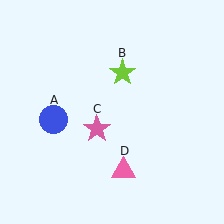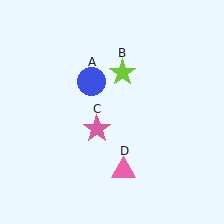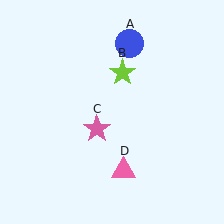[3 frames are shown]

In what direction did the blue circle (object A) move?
The blue circle (object A) moved up and to the right.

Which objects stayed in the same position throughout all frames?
Lime star (object B) and pink star (object C) and pink triangle (object D) remained stationary.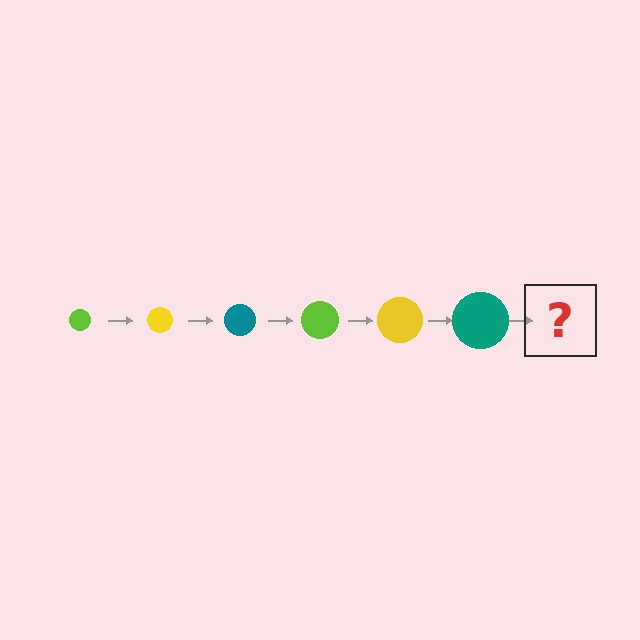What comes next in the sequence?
The next element should be a lime circle, larger than the previous one.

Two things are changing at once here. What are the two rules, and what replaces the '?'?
The two rules are that the circle grows larger each step and the color cycles through lime, yellow, and teal. The '?' should be a lime circle, larger than the previous one.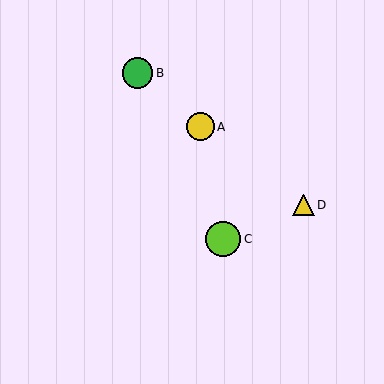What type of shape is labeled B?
Shape B is a green circle.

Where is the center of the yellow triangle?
The center of the yellow triangle is at (303, 205).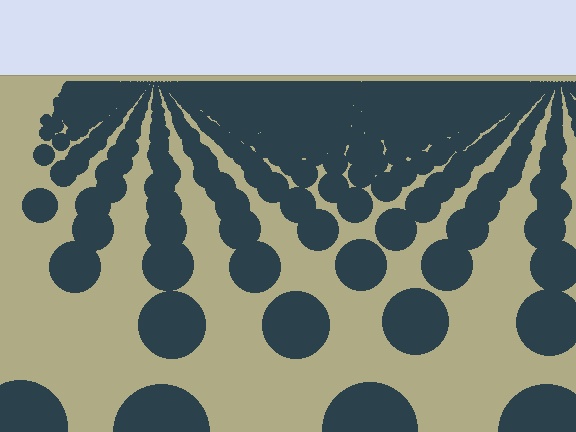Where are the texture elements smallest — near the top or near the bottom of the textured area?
Near the top.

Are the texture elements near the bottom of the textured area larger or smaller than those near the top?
Larger. Near the bottom, elements are closer to the viewer and appear at a bigger on-screen size.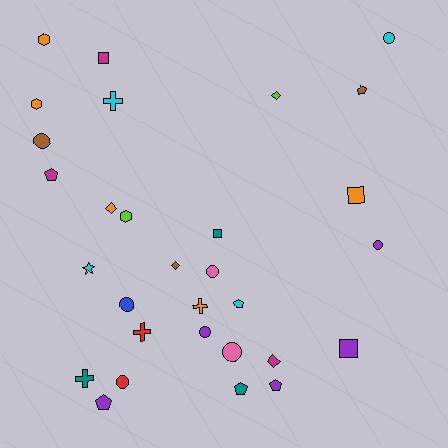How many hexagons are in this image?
There are 3 hexagons.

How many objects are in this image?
There are 30 objects.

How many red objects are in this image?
There are 2 red objects.